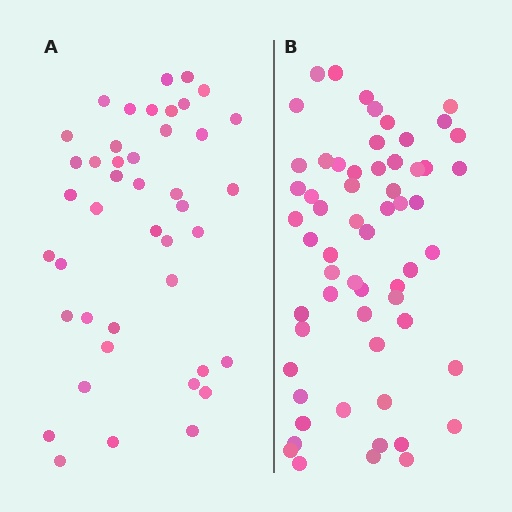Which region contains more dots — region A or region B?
Region B (the right region) has more dots.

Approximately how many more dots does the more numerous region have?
Region B has approximately 15 more dots than region A.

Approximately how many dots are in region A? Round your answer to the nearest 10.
About 40 dots. (The exact count is 43, which rounds to 40.)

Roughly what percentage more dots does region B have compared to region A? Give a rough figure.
About 40% more.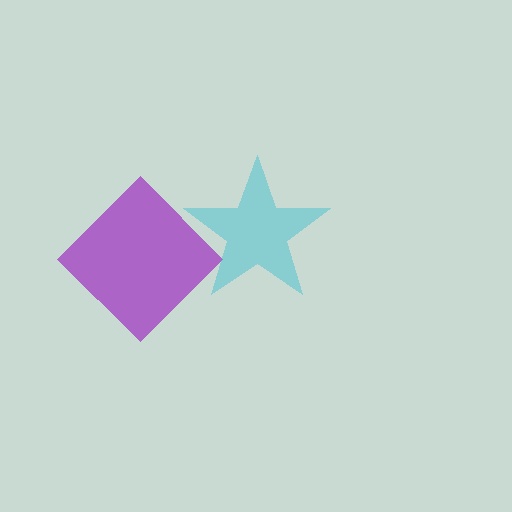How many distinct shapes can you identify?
There are 2 distinct shapes: a purple diamond, a cyan star.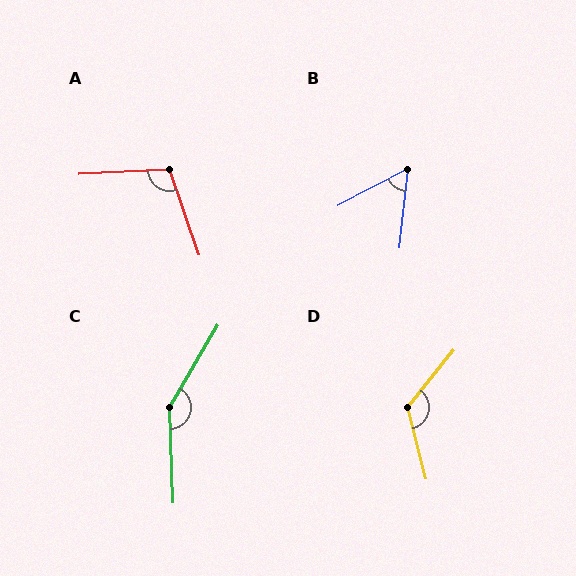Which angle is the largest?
C, at approximately 148 degrees.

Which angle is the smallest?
B, at approximately 56 degrees.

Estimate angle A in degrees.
Approximately 106 degrees.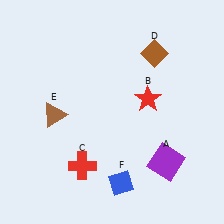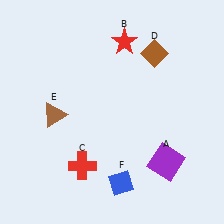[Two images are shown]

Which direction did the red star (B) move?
The red star (B) moved up.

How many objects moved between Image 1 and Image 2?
1 object moved between the two images.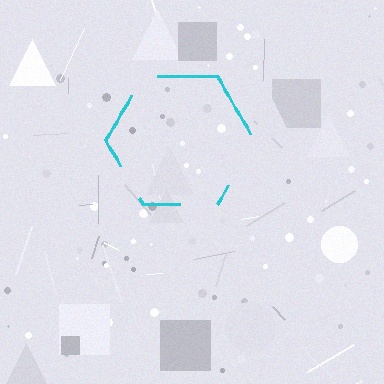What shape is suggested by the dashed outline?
The dashed outline suggests a hexagon.